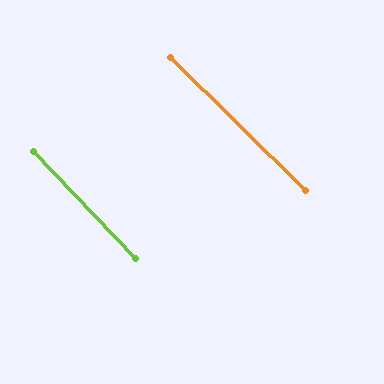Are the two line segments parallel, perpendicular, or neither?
Parallel — their directions differ by only 1.5°.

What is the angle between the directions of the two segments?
Approximately 1 degree.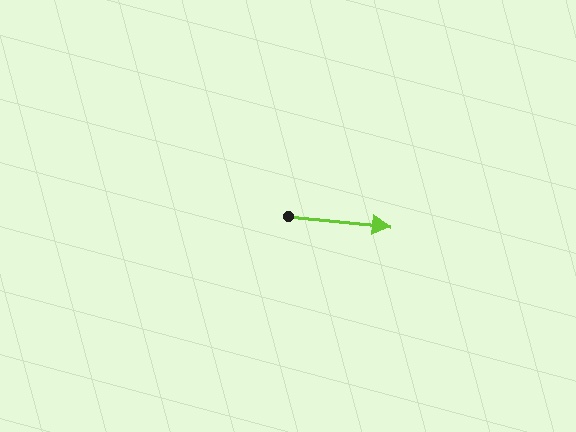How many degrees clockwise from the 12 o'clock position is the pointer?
Approximately 96 degrees.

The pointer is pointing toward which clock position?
Roughly 3 o'clock.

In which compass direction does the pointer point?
East.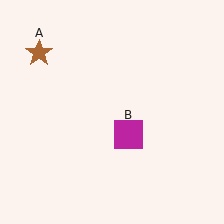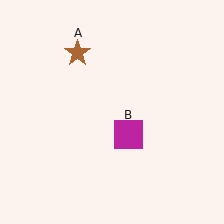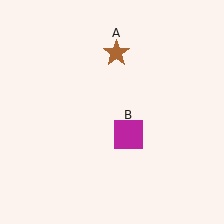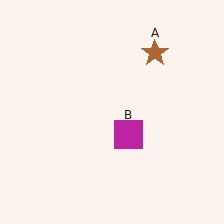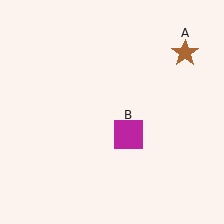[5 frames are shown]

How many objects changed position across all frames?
1 object changed position: brown star (object A).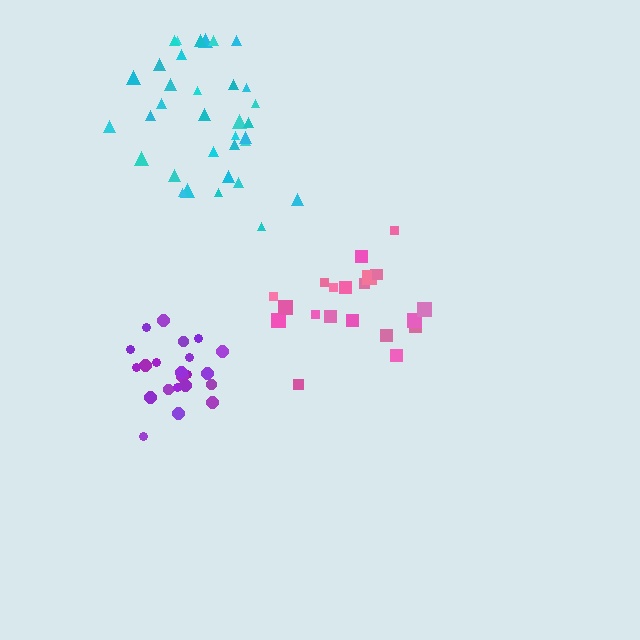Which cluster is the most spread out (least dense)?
Pink.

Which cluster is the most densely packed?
Purple.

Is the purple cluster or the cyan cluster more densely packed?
Purple.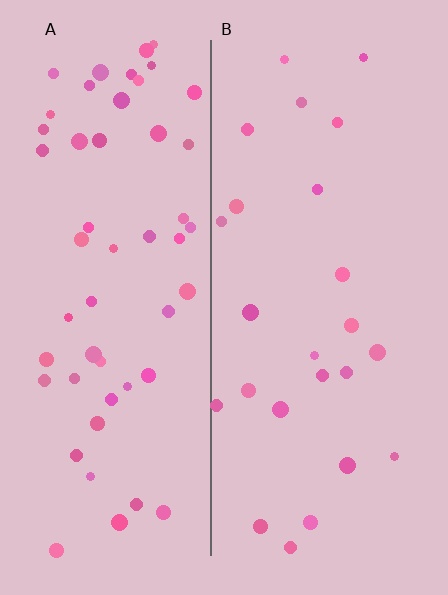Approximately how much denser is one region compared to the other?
Approximately 2.2× — region A over region B.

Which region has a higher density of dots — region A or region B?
A (the left).